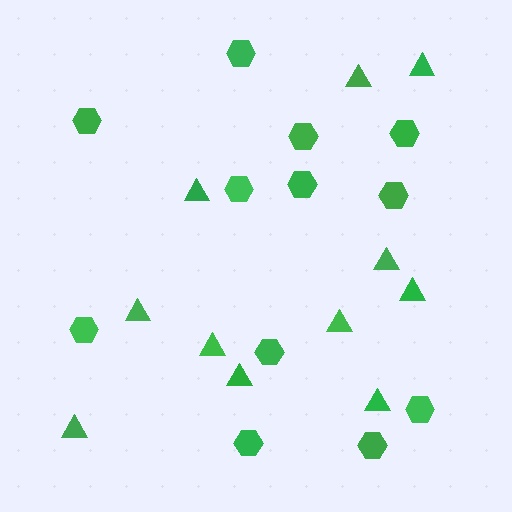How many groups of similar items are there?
There are 2 groups: one group of hexagons (12) and one group of triangles (11).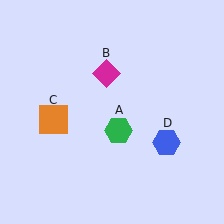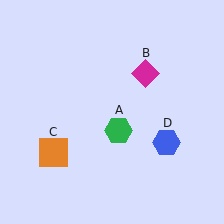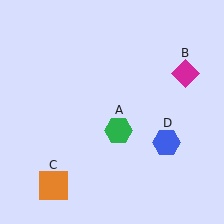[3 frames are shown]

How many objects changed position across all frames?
2 objects changed position: magenta diamond (object B), orange square (object C).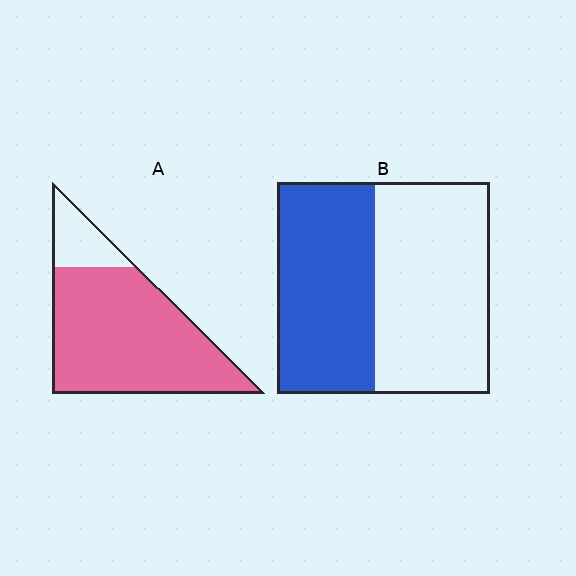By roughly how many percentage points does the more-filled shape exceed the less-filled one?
By roughly 40 percentage points (A over B).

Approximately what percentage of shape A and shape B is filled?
A is approximately 85% and B is approximately 45%.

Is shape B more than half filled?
Roughly half.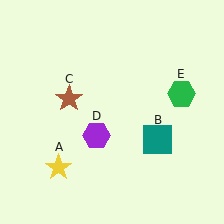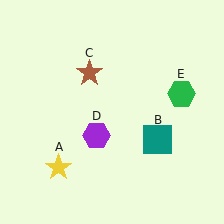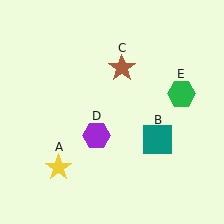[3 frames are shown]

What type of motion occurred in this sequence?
The brown star (object C) rotated clockwise around the center of the scene.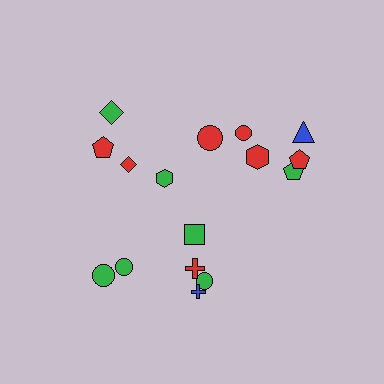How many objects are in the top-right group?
There are 6 objects.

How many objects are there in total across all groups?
There are 16 objects.